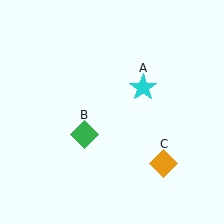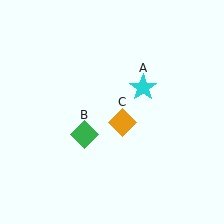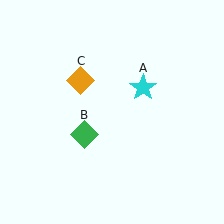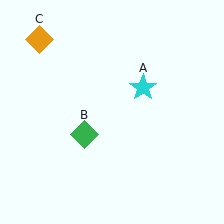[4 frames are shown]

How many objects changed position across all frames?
1 object changed position: orange diamond (object C).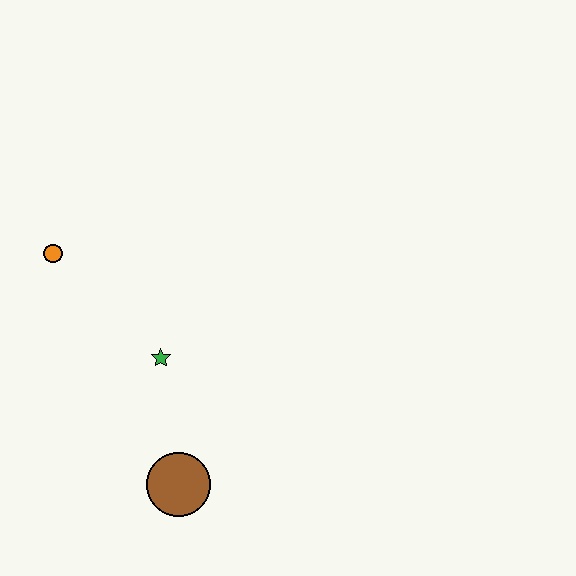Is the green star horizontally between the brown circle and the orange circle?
Yes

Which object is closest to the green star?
The brown circle is closest to the green star.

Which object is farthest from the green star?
The orange circle is farthest from the green star.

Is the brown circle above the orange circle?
No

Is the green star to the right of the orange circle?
Yes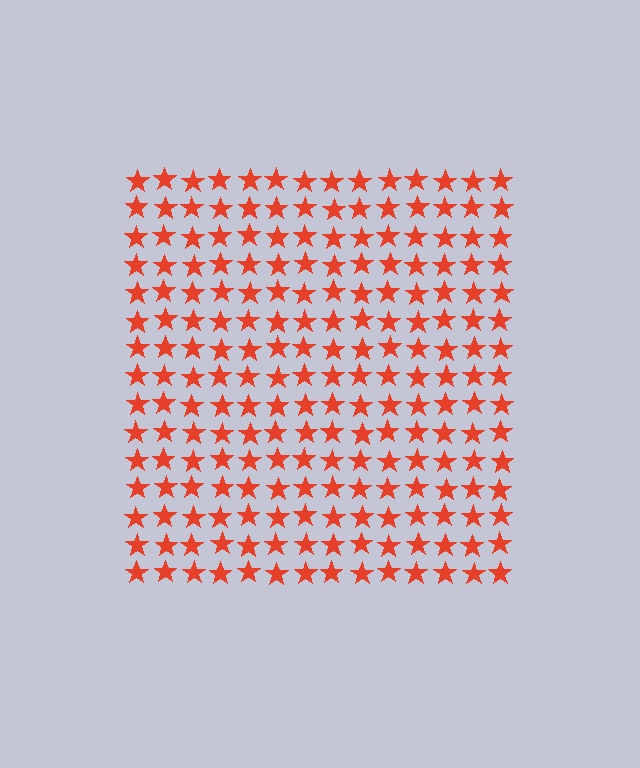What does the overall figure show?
The overall figure shows a square.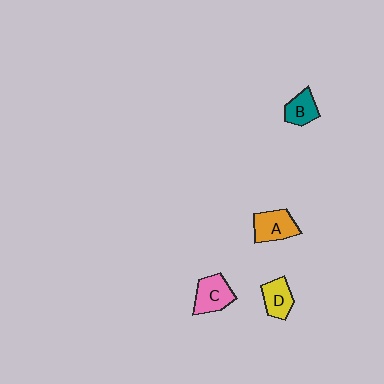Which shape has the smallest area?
Shape B (teal).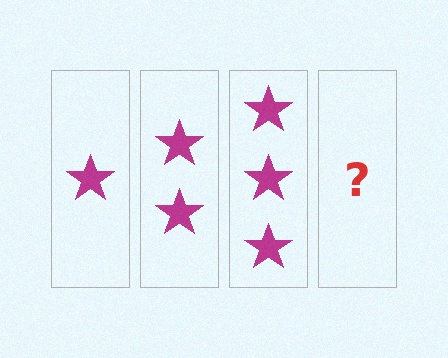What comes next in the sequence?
The next element should be 4 stars.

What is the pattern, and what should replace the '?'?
The pattern is that each step adds one more star. The '?' should be 4 stars.